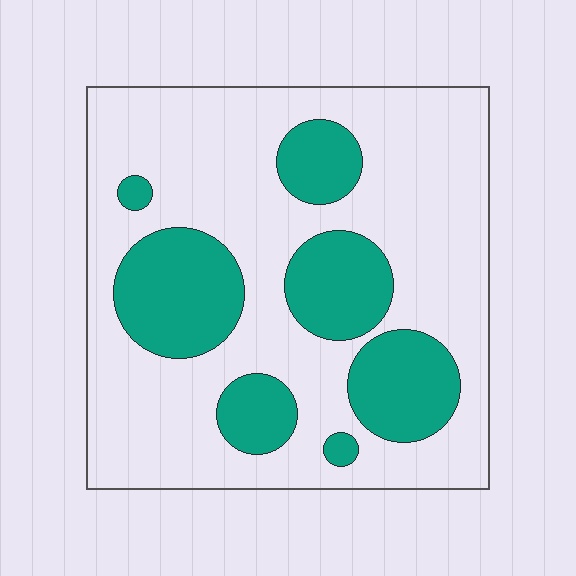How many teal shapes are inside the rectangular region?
7.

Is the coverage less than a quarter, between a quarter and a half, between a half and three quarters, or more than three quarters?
Between a quarter and a half.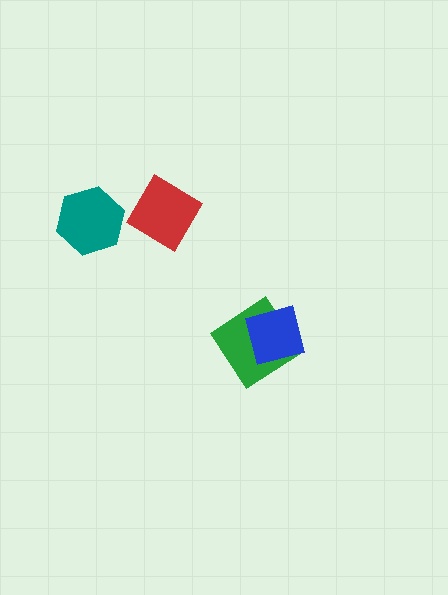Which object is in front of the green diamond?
The blue square is in front of the green diamond.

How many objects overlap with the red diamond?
0 objects overlap with the red diamond.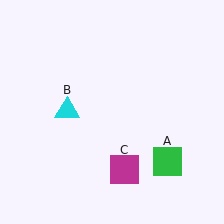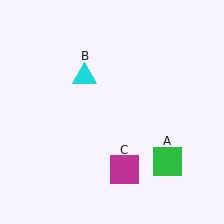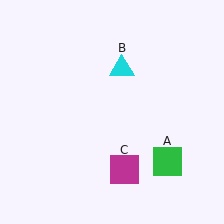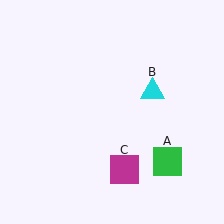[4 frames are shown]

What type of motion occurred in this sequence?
The cyan triangle (object B) rotated clockwise around the center of the scene.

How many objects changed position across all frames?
1 object changed position: cyan triangle (object B).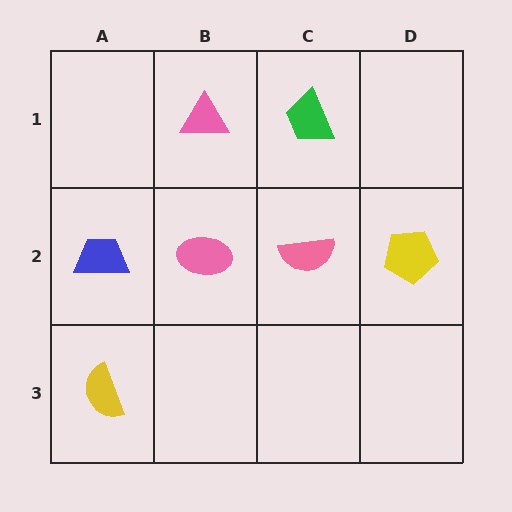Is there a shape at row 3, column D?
No, that cell is empty.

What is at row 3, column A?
A yellow semicircle.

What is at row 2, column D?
A yellow pentagon.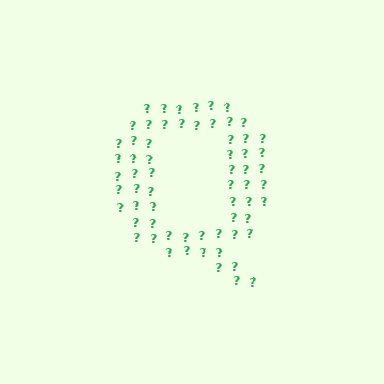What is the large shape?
The large shape is the letter Q.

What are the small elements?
The small elements are question marks.